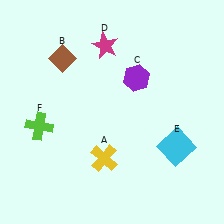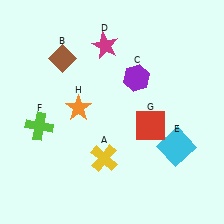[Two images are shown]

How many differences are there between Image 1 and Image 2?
There are 2 differences between the two images.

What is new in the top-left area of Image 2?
An orange star (H) was added in the top-left area of Image 2.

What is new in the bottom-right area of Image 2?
A red square (G) was added in the bottom-right area of Image 2.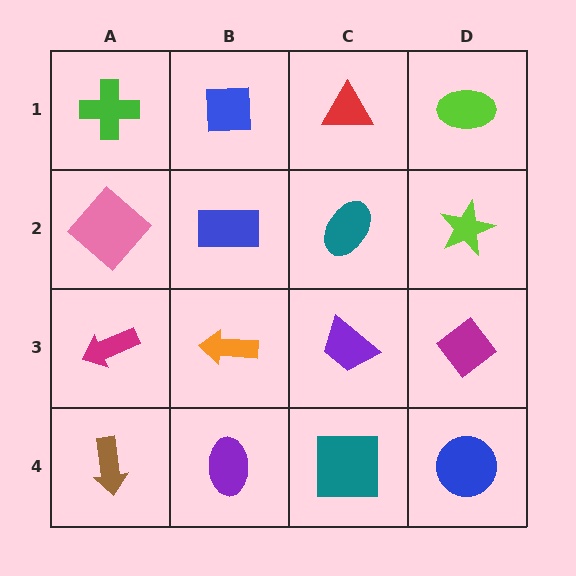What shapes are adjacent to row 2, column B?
A blue square (row 1, column B), an orange arrow (row 3, column B), a pink diamond (row 2, column A), a teal ellipse (row 2, column C).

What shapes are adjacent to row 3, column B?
A blue rectangle (row 2, column B), a purple ellipse (row 4, column B), a magenta arrow (row 3, column A), a purple trapezoid (row 3, column C).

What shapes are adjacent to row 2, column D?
A lime ellipse (row 1, column D), a magenta diamond (row 3, column D), a teal ellipse (row 2, column C).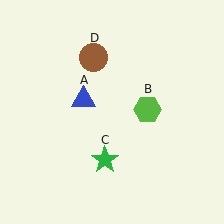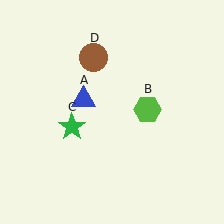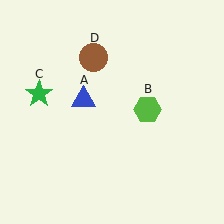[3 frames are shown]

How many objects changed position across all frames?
1 object changed position: green star (object C).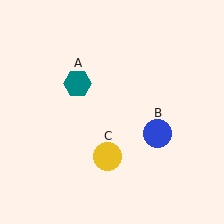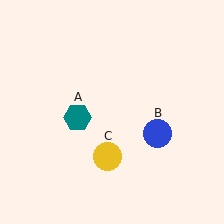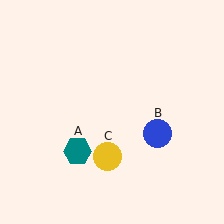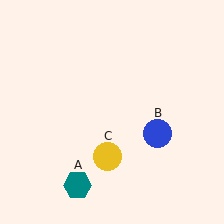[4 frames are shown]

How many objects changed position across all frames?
1 object changed position: teal hexagon (object A).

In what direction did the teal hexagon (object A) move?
The teal hexagon (object A) moved down.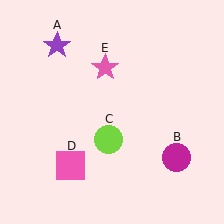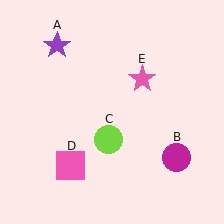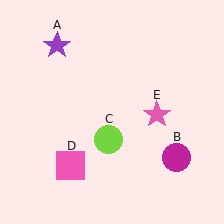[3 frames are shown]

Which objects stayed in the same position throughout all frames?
Purple star (object A) and magenta circle (object B) and lime circle (object C) and pink square (object D) remained stationary.